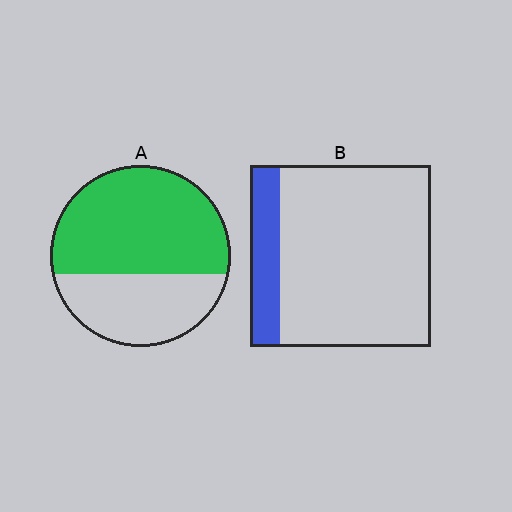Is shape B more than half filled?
No.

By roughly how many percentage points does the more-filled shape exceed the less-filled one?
By roughly 45 percentage points (A over B).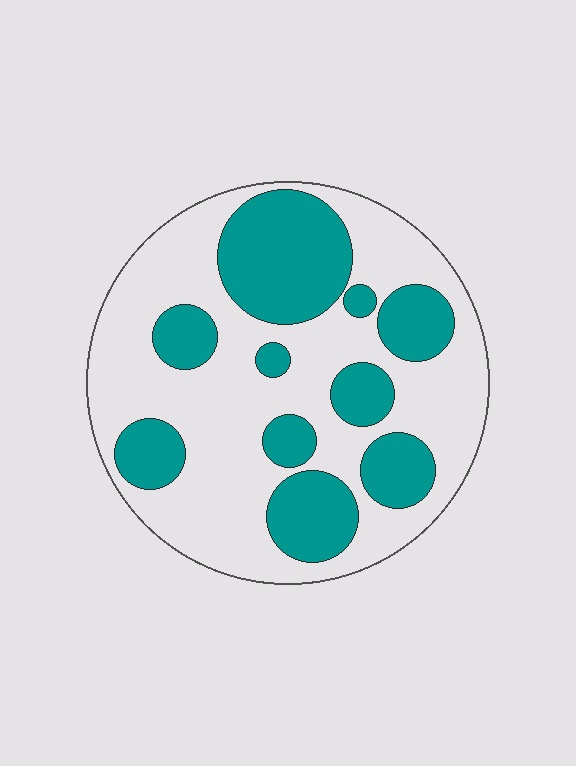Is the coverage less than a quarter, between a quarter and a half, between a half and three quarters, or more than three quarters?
Between a quarter and a half.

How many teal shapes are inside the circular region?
10.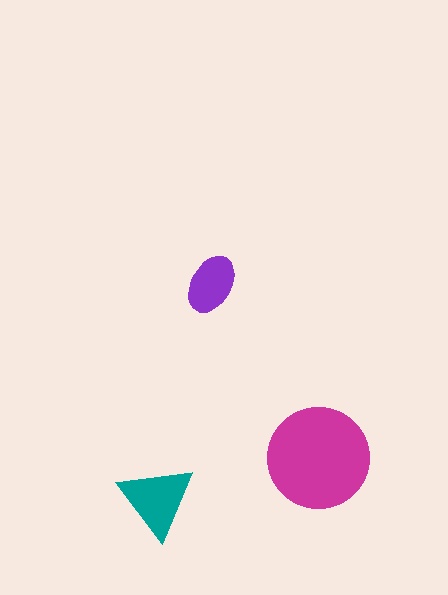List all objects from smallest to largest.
The purple ellipse, the teal triangle, the magenta circle.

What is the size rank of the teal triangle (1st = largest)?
2nd.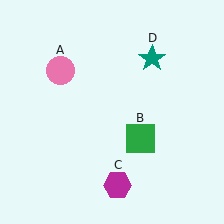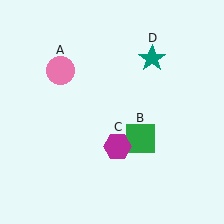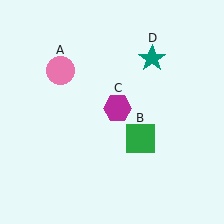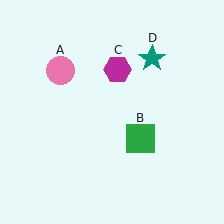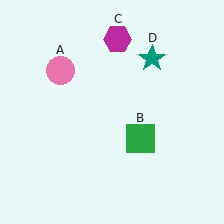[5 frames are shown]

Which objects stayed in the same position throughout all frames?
Pink circle (object A) and green square (object B) and teal star (object D) remained stationary.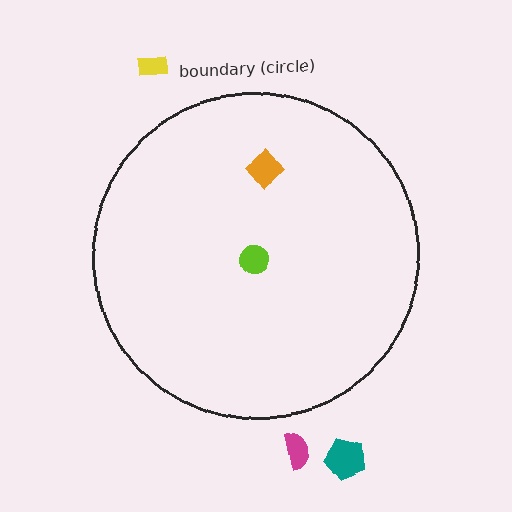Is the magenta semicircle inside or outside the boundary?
Outside.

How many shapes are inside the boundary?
2 inside, 3 outside.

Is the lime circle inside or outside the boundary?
Inside.